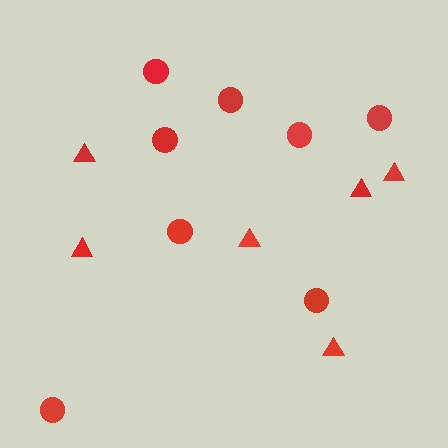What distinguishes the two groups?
There are 2 groups: one group of triangles (6) and one group of circles (8).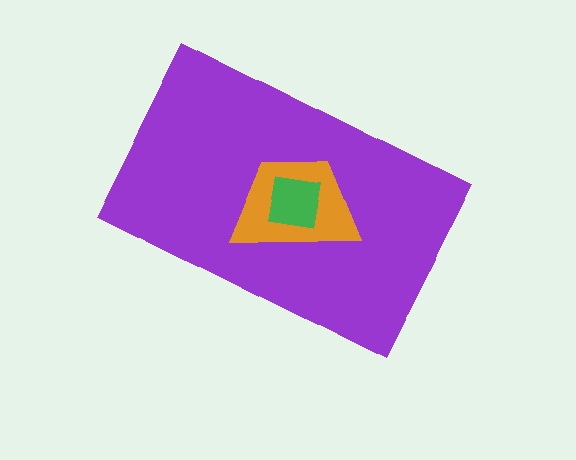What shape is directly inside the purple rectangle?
The orange trapezoid.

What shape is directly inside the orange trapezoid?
The green square.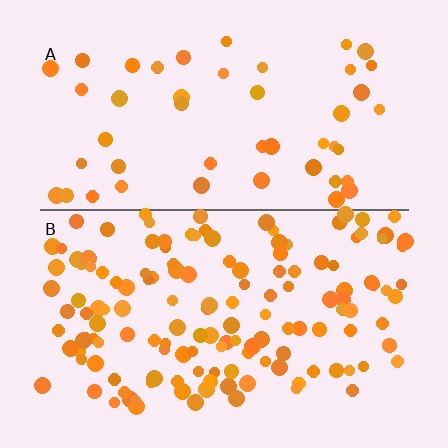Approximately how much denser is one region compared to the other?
Approximately 3.0× — region B over region A.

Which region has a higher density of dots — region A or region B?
B (the bottom).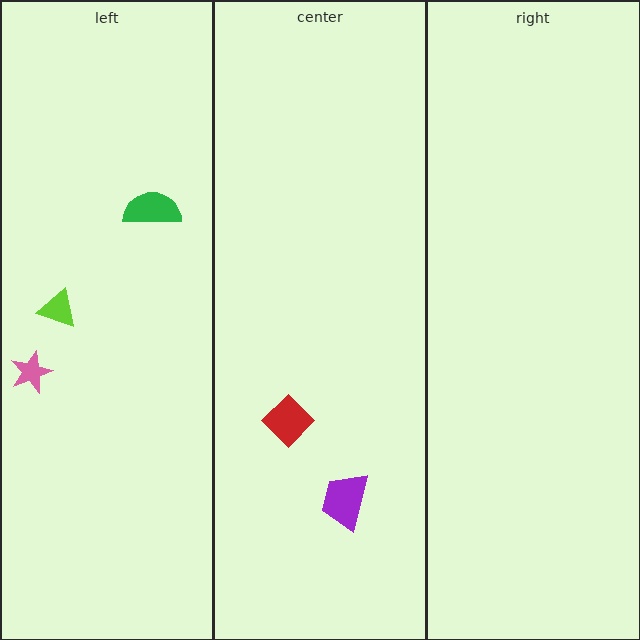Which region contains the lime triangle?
The left region.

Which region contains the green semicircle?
The left region.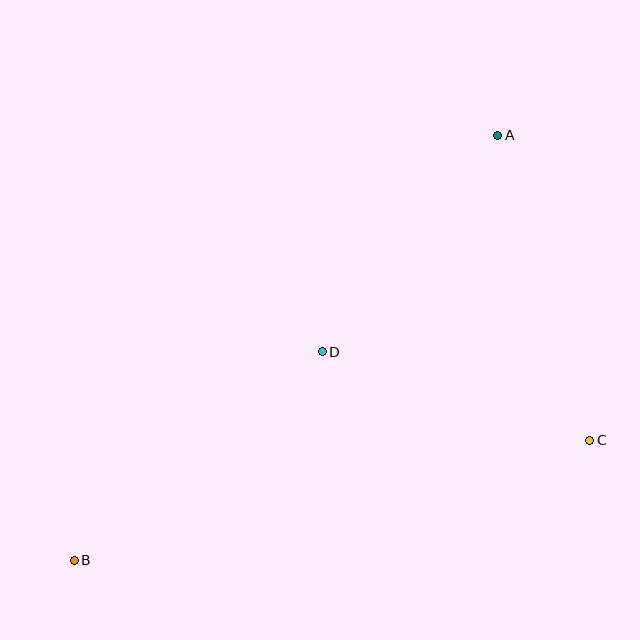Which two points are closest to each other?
Points A and D are closest to each other.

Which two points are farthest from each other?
Points A and B are farthest from each other.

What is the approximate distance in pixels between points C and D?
The distance between C and D is approximately 282 pixels.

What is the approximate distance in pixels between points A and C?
The distance between A and C is approximately 318 pixels.